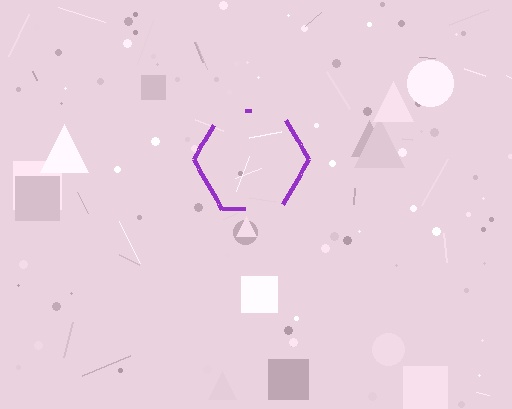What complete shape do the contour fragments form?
The contour fragments form a hexagon.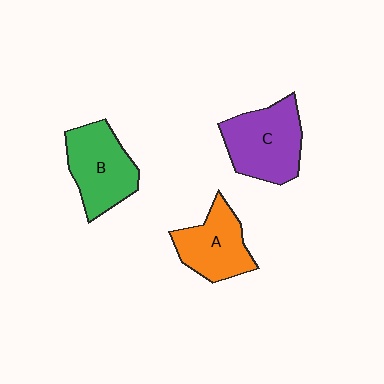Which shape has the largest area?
Shape C (purple).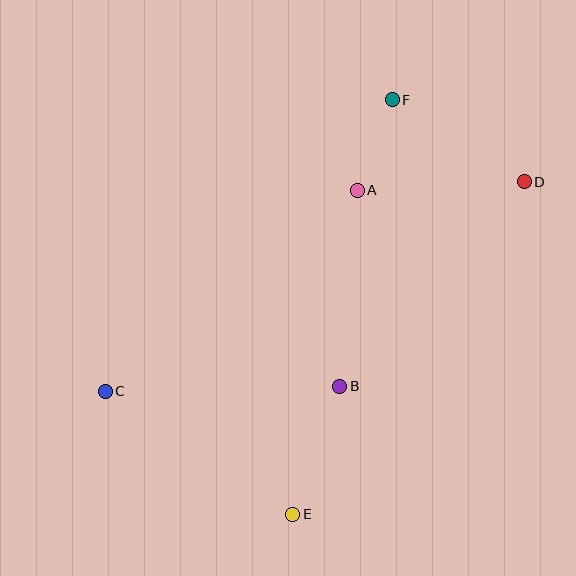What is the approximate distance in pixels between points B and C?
The distance between B and C is approximately 235 pixels.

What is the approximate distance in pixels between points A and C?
The distance between A and C is approximately 322 pixels.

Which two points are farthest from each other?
Points C and D are farthest from each other.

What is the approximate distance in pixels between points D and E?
The distance between D and E is approximately 405 pixels.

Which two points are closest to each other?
Points A and F are closest to each other.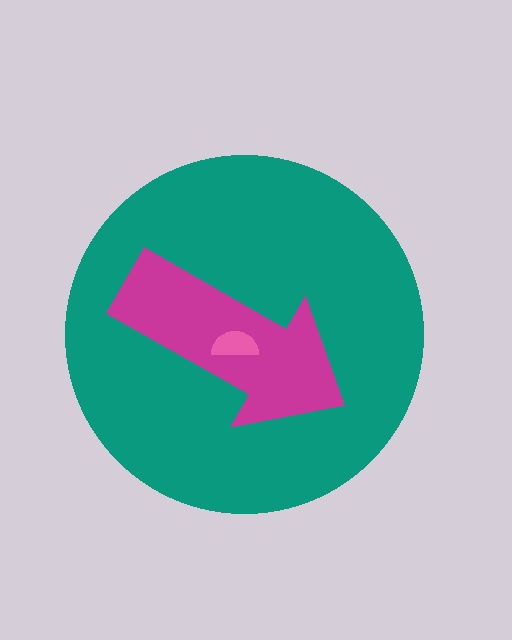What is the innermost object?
The pink semicircle.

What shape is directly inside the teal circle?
The magenta arrow.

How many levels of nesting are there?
3.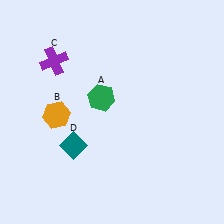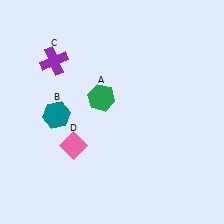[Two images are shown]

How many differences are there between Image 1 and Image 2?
There are 2 differences between the two images.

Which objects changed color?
B changed from orange to teal. D changed from teal to pink.